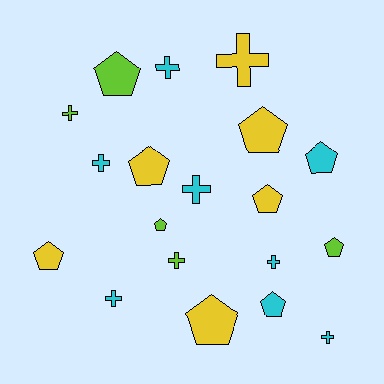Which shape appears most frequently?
Pentagon, with 10 objects.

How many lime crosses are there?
There are 2 lime crosses.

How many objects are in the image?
There are 19 objects.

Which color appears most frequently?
Cyan, with 8 objects.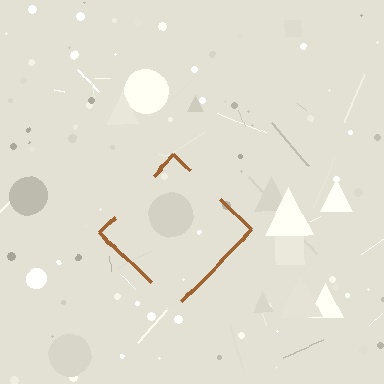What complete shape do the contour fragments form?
The contour fragments form a diamond.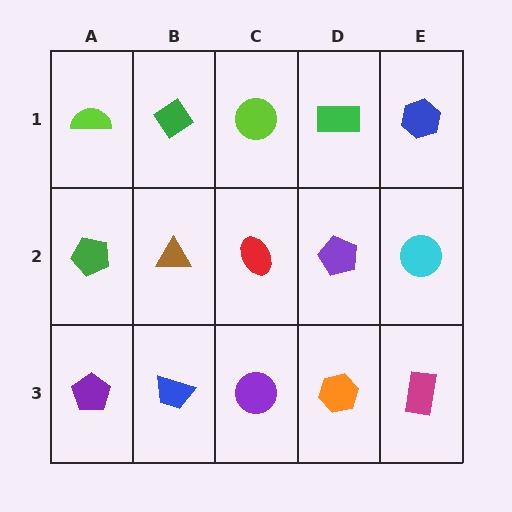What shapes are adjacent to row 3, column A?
A green pentagon (row 2, column A), a blue trapezoid (row 3, column B).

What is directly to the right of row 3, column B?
A purple circle.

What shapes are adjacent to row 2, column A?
A lime semicircle (row 1, column A), a purple pentagon (row 3, column A), a brown triangle (row 2, column B).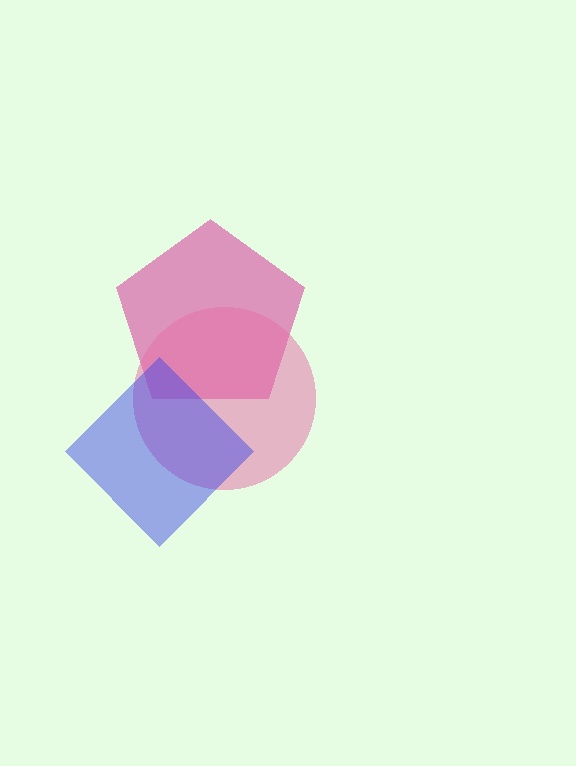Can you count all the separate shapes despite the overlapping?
Yes, there are 3 separate shapes.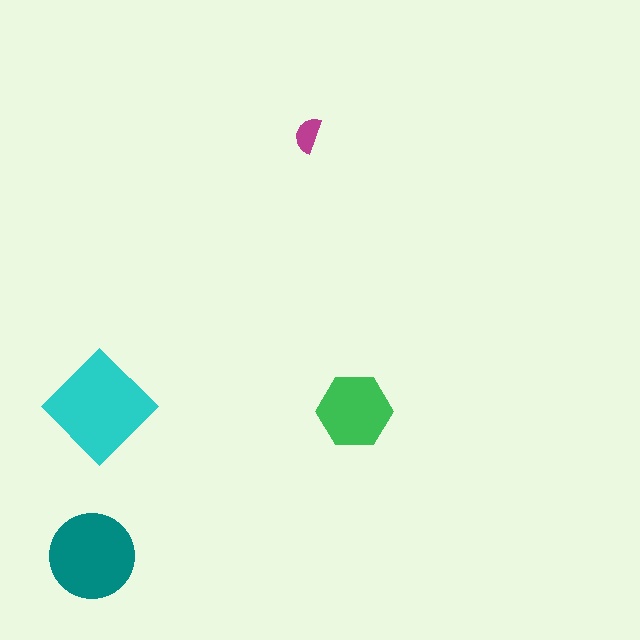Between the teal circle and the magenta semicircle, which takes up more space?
The teal circle.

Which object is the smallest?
The magenta semicircle.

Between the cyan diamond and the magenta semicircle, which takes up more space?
The cyan diamond.